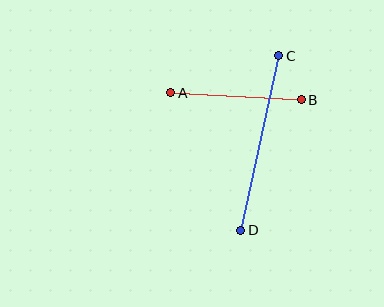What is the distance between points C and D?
The distance is approximately 179 pixels.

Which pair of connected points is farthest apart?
Points C and D are farthest apart.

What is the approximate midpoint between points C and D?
The midpoint is at approximately (260, 143) pixels.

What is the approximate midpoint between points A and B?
The midpoint is at approximately (236, 96) pixels.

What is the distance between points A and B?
The distance is approximately 131 pixels.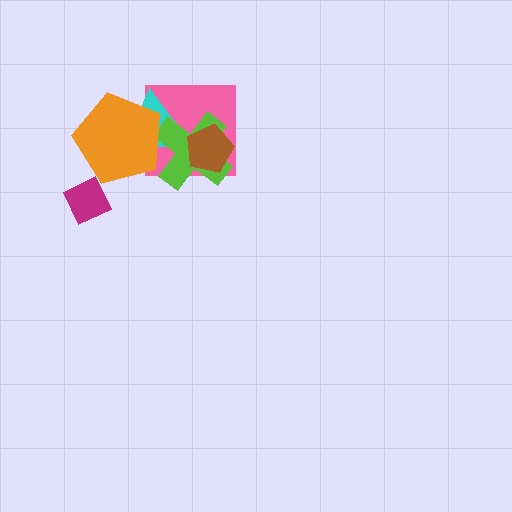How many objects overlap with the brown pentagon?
2 objects overlap with the brown pentagon.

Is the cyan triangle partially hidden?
Yes, it is partially covered by another shape.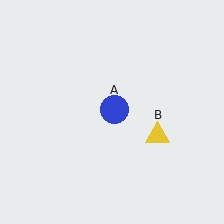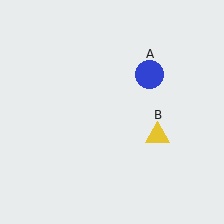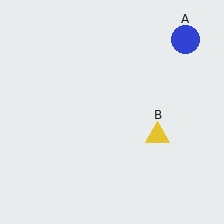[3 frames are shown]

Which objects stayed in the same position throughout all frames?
Yellow triangle (object B) remained stationary.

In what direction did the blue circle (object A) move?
The blue circle (object A) moved up and to the right.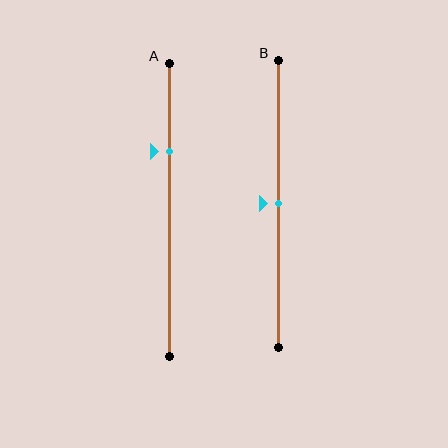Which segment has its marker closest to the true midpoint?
Segment B has its marker closest to the true midpoint.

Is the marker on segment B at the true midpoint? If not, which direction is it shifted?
Yes, the marker on segment B is at the true midpoint.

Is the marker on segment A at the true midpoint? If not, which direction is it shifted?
No, the marker on segment A is shifted upward by about 20% of the segment length.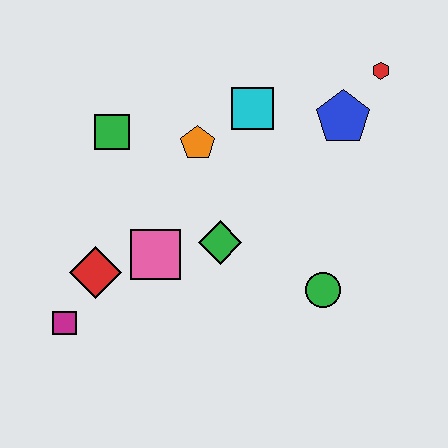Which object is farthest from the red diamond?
The red hexagon is farthest from the red diamond.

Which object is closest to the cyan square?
The orange pentagon is closest to the cyan square.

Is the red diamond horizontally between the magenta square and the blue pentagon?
Yes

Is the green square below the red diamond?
No